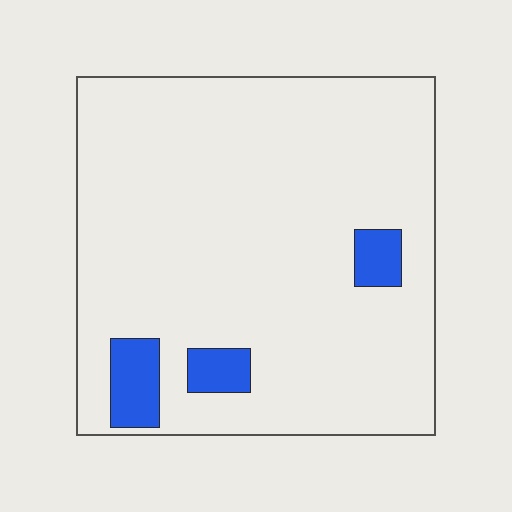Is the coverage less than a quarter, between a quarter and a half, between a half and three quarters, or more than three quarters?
Less than a quarter.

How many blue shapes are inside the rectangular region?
3.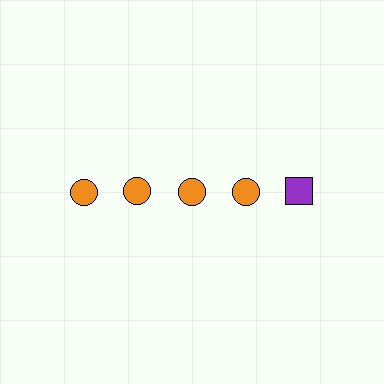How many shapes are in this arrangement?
There are 5 shapes arranged in a grid pattern.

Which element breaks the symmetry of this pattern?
The purple square in the top row, rightmost column breaks the symmetry. All other shapes are orange circles.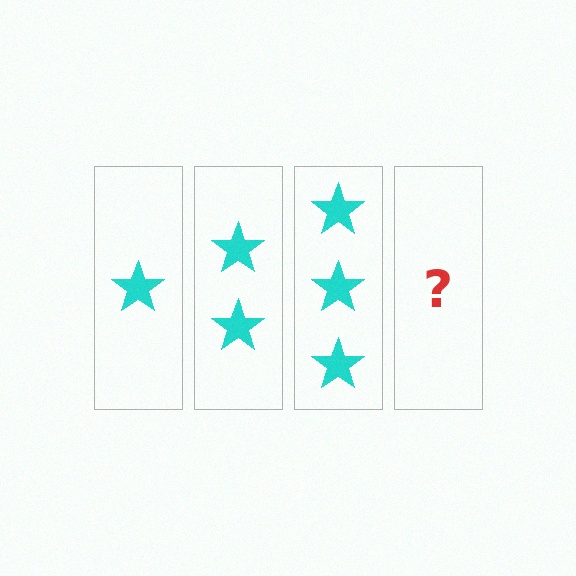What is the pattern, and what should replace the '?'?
The pattern is that each step adds one more star. The '?' should be 4 stars.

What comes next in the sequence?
The next element should be 4 stars.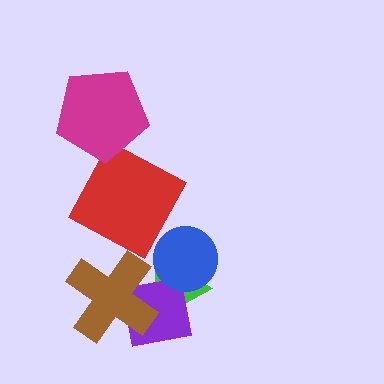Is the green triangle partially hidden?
Yes, it is partially covered by another shape.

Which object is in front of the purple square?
The brown cross is in front of the purple square.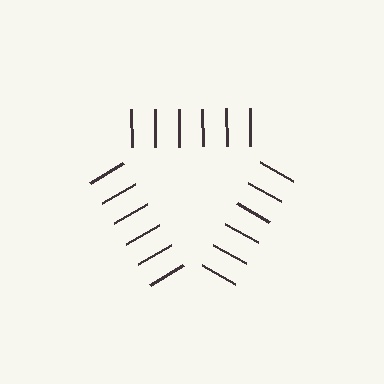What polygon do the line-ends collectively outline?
An illusory triangle — the line segments terminate on its edges but no continuous stroke is drawn.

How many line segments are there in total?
18 — 6 along each of the 3 edges.